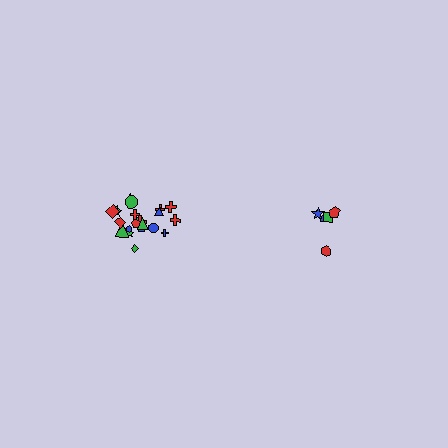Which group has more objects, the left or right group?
The left group.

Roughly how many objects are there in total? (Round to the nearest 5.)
Roughly 25 objects in total.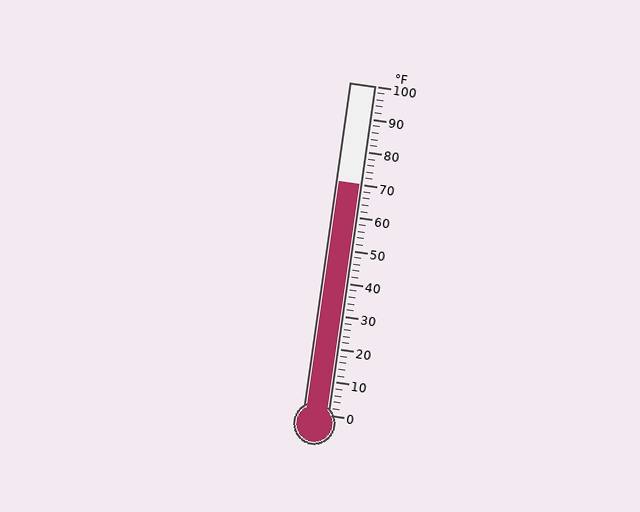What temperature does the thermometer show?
The thermometer shows approximately 70°F.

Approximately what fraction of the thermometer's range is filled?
The thermometer is filled to approximately 70% of its range.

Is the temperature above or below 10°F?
The temperature is above 10°F.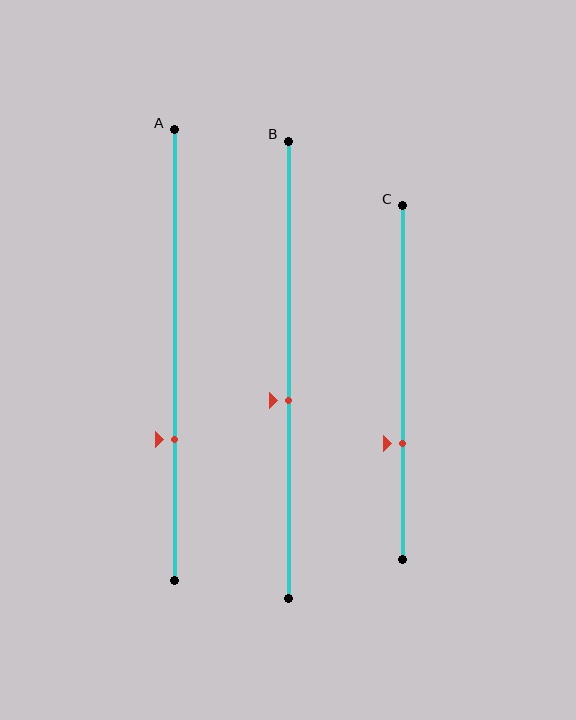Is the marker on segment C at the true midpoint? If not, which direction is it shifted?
No, the marker on segment C is shifted downward by about 17% of the segment length.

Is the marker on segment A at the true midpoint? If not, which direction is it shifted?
No, the marker on segment A is shifted downward by about 19% of the segment length.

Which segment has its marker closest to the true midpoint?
Segment B has its marker closest to the true midpoint.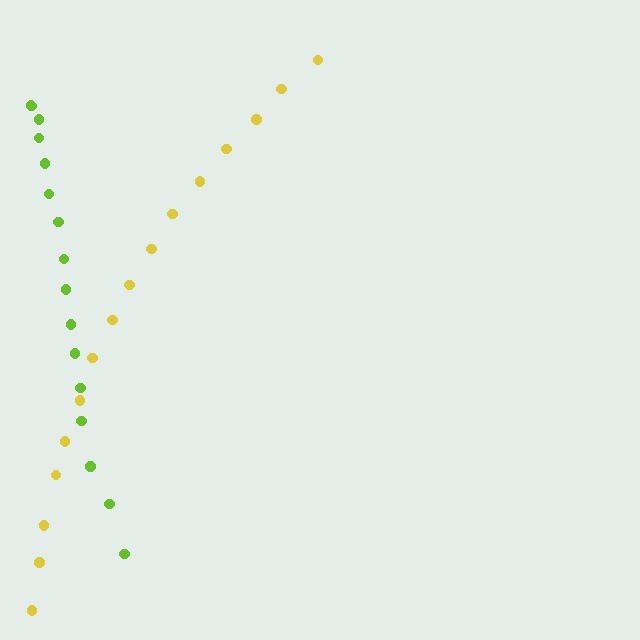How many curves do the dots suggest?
There are 2 distinct paths.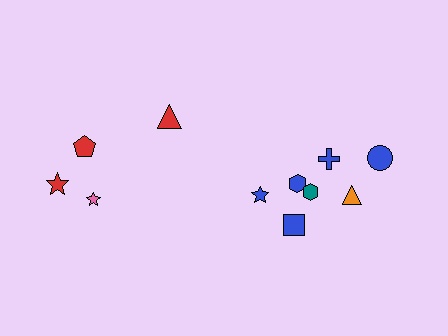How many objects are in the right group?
There are 7 objects.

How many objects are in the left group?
There are 4 objects.